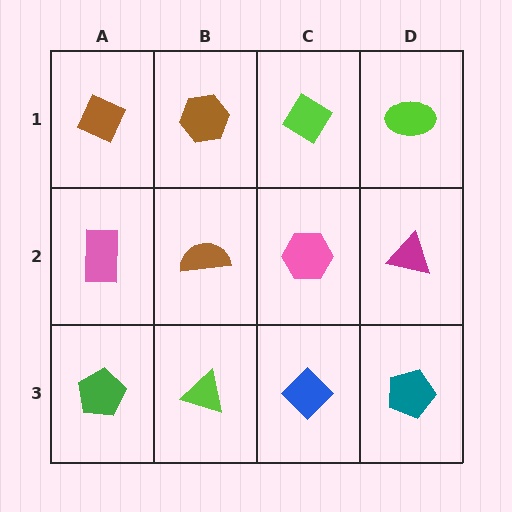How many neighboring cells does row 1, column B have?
3.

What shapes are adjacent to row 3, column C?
A pink hexagon (row 2, column C), a lime triangle (row 3, column B), a teal pentagon (row 3, column D).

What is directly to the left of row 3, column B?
A green pentagon.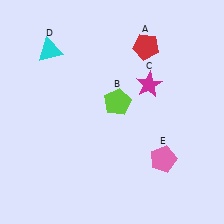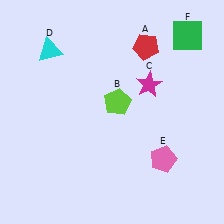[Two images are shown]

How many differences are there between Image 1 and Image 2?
There is 1 difference between the two images.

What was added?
A green square (F) was added in Image 2.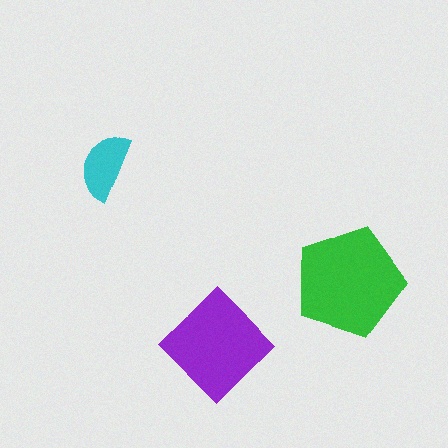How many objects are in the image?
There are 3 objects in the image.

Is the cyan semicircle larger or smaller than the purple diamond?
Smaller.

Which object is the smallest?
The cyan semicircle.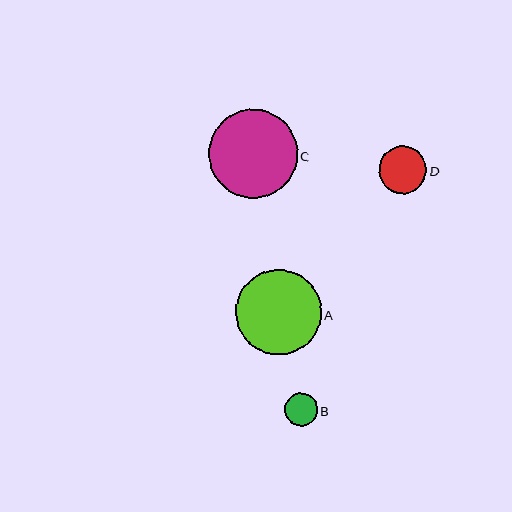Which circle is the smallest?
Circle B is the smallest with a size of approximately 33 pixels.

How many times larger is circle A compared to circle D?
Circle A is approximately 1.8 times the size of circle D.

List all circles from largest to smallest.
From largest to smallest: C, A, D, B.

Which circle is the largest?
Circle C is the largest with a size of approximately 89 pixels.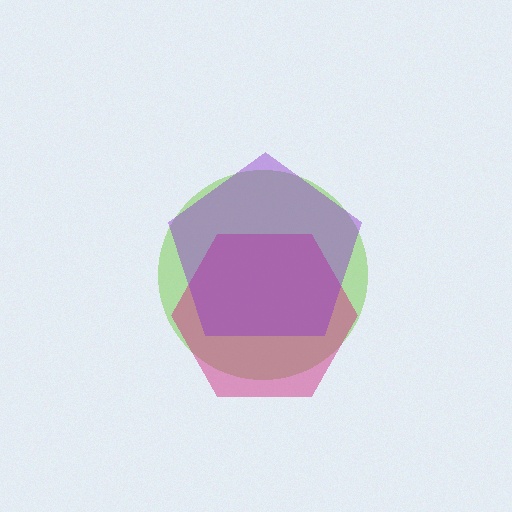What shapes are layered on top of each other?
The layered shapes are: a lime circle, a magenta hexagon, a purple pentagon.